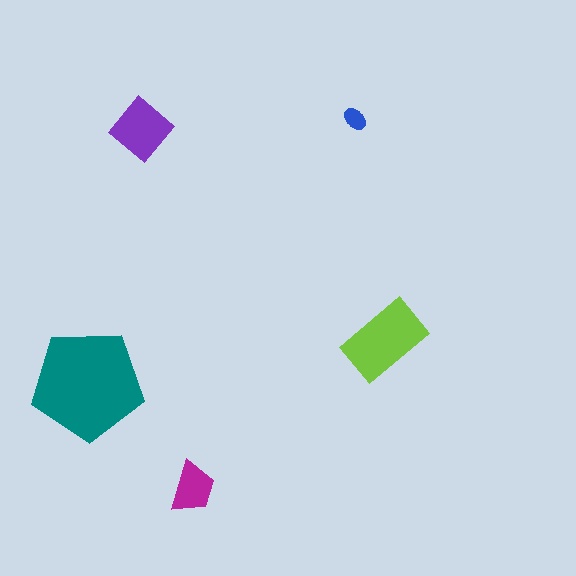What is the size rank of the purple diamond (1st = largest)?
3rd.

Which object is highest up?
The blue ellipse is topmost.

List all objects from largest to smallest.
The teal pentagon, the lime rectangle, the purple diamond, the magenta trapezoid, the blue ellipse.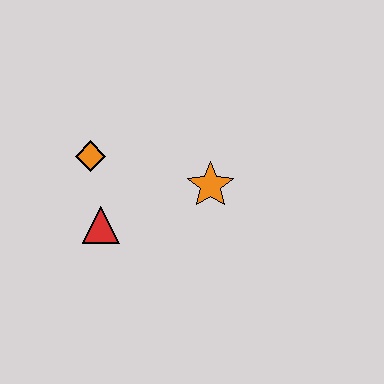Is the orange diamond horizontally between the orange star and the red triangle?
No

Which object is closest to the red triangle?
The orange diamond is closest to the red triangle.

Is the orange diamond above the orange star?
Yes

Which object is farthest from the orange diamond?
The orange star is farthest from the orange diamond.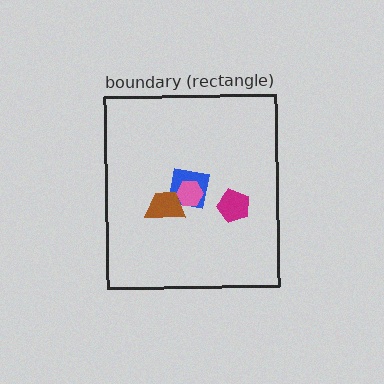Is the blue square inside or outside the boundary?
Inside.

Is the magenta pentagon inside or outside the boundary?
Inside.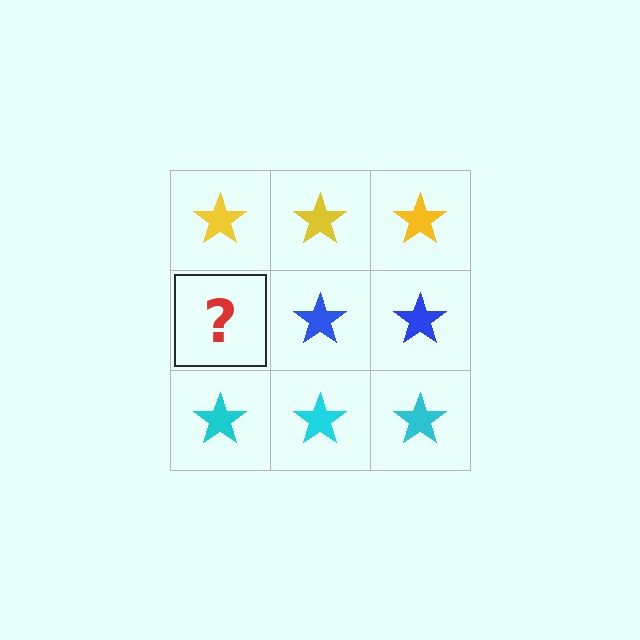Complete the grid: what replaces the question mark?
The question mark should be replaced with a blue star.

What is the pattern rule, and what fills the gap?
The rule is that each row has a consistent color. The gap should be filled with a blue star.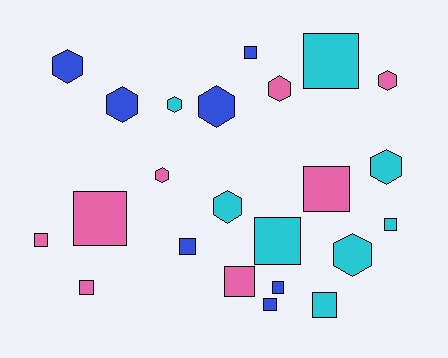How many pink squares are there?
There are 5 pink squares.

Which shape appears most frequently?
Square, with 13 objects.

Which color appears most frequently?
Cyan, with 8 objects.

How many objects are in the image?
There are 23 objects.